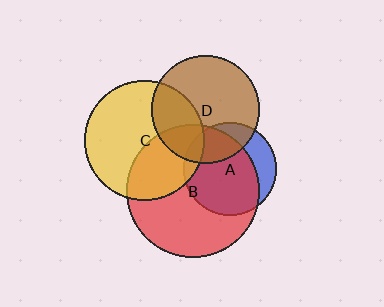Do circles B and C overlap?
Yes.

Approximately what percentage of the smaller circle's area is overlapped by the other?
Approximately 35%.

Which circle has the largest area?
Circle B (red).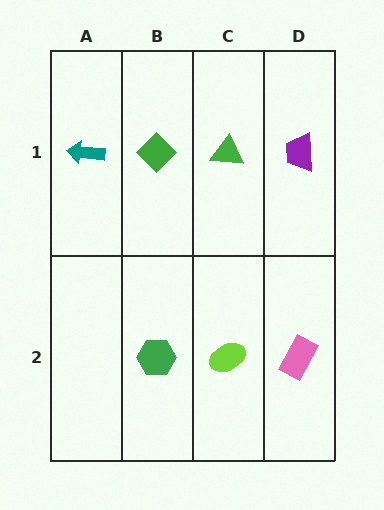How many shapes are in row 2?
3 shapes.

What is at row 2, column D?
A pink rectangle.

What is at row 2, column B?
A green hexagon.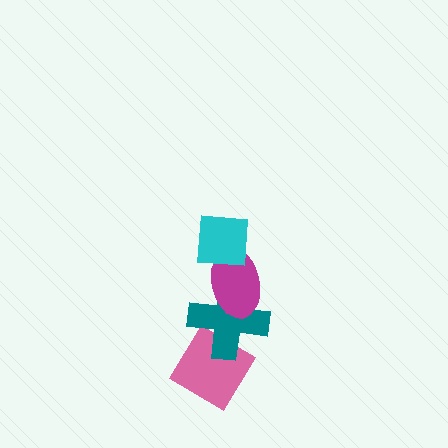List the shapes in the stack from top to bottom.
From top to bottom: the cyan square, the magenta ellipse, the teal cross, the pink diamond.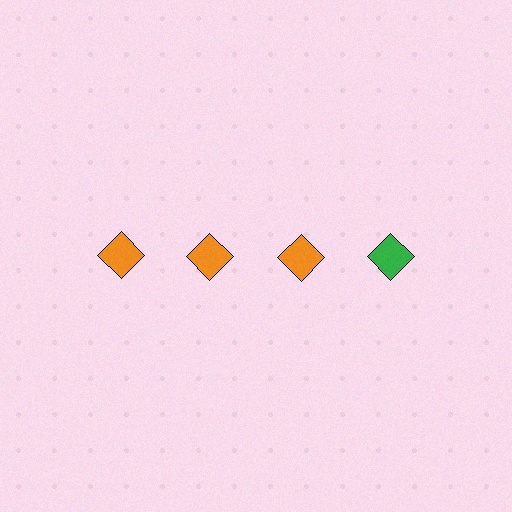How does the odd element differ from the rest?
It has a different color: green instead of orange.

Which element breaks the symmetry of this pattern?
The green diamond in the top row, second from right column breaks the symmetry. All other shapes are orange diamonds.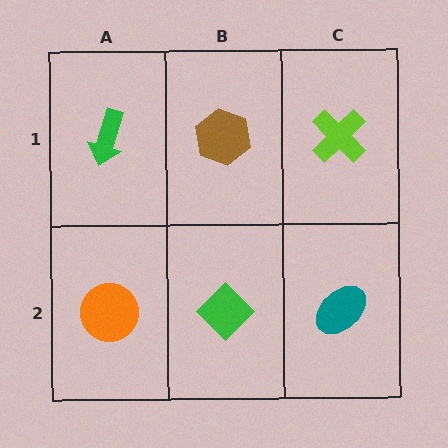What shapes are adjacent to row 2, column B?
A brown hexagon (row 1, column B), an orange circle (row 2, column A), a teal ellipse (row 2, column C).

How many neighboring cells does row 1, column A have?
2.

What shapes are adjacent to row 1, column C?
A teal ellipse (row 2, column C), a brown hexagon (row 1, column B).